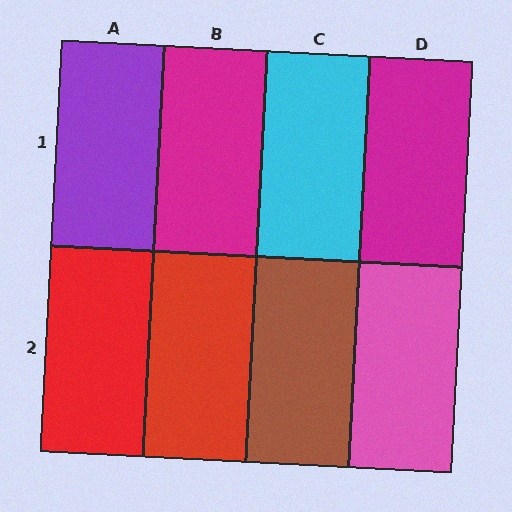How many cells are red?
2 cells are red.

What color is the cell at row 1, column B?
Magenta.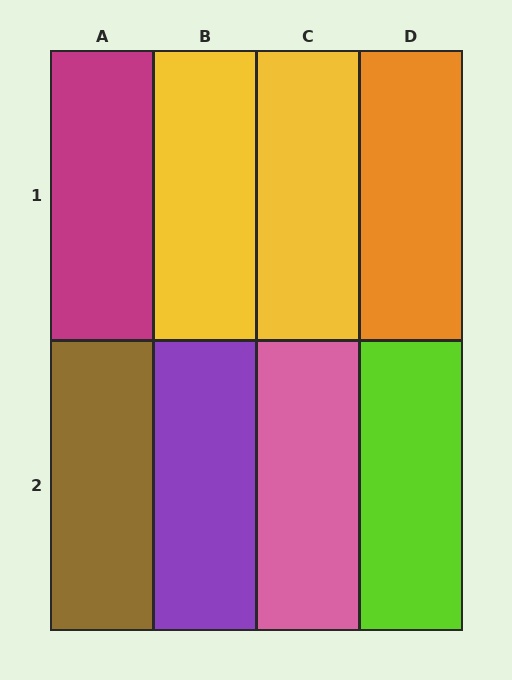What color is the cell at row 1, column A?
Magenta.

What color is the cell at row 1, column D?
Orange.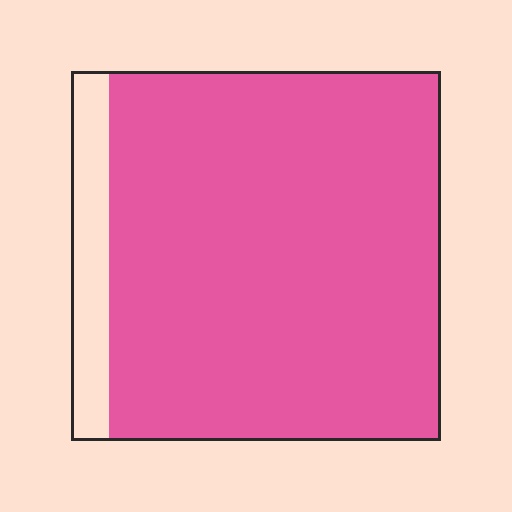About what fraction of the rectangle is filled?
About nine tenths (9/10).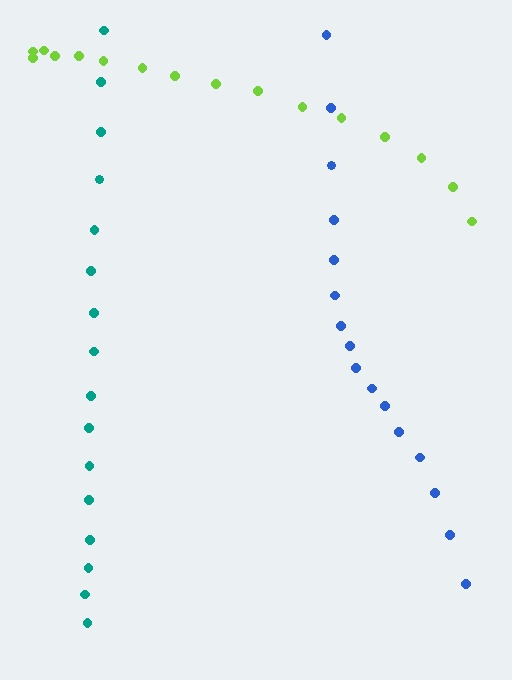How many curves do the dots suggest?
There are 3 distinct paths.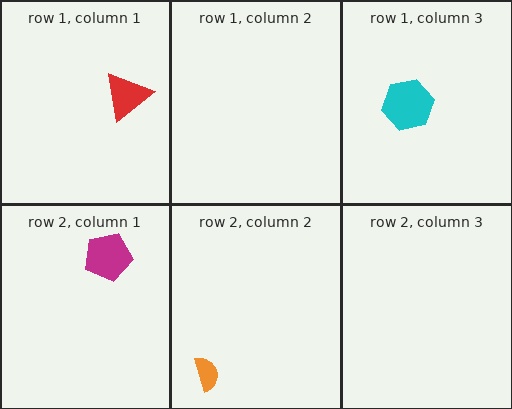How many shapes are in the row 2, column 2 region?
1.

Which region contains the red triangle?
The row 1, column 1 region.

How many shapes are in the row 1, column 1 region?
1.